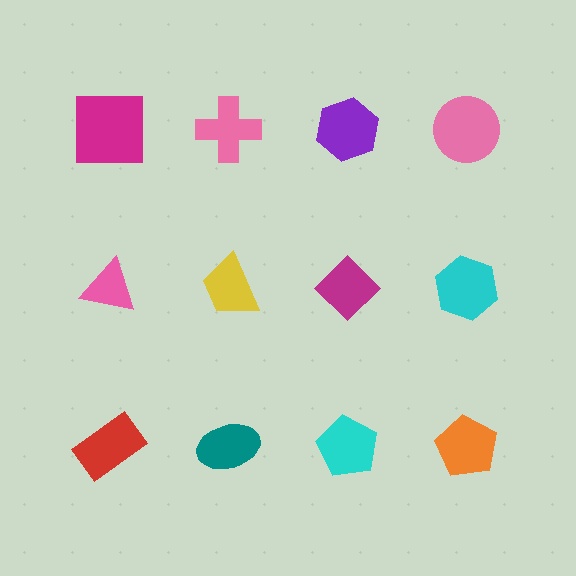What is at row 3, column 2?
A teal ellipse.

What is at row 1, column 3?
A purple hexagon.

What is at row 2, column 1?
A pink triangle.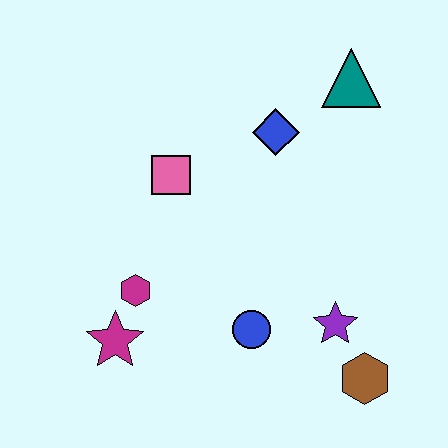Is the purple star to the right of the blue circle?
Yes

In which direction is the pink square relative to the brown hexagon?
The pink square is above the brown hexagon.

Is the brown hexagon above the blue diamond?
No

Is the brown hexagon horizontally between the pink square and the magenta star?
No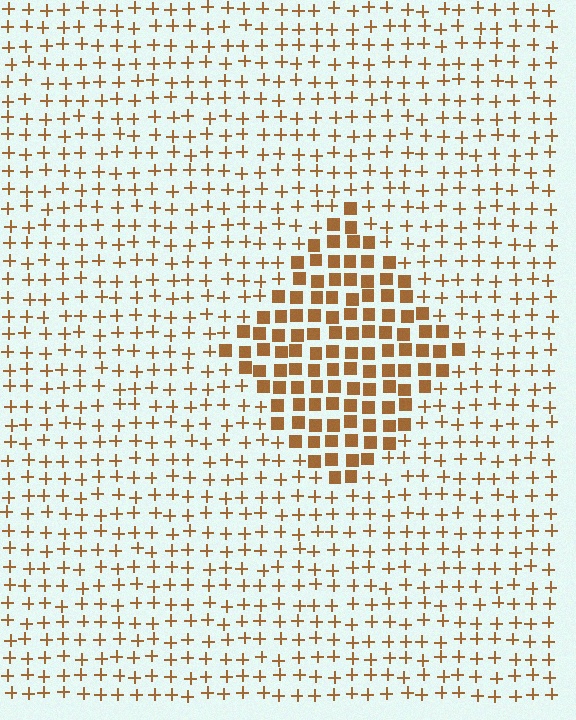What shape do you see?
I see a diamond.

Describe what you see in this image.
The image is filled with small brown elements arranged in a uniform grid. A diamond-shaped region contains squares, while the surrounding area contains plus signs. The boundary is defined purely by the change in element shape.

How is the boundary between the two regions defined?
The boundary is defined by a change in element shape: squares inside vs. plus signs outside. All elements share the same color and spacing.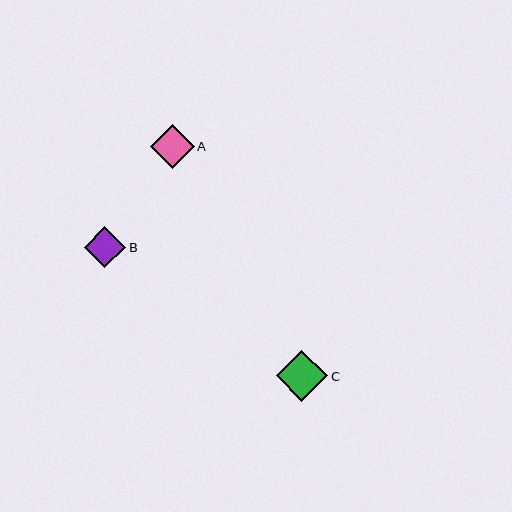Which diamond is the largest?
Diamond C is the largest with a size of approximately 52 pixels.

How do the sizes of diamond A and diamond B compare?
Diamond A and diamond B are approximately the same size.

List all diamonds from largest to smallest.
From largest to smallest: C, A, B.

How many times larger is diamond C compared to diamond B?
Diamond C is approximately 1.3 times the size of diamond B.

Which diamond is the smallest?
Diamond B is the smallest with a size of approximately 41 pixels.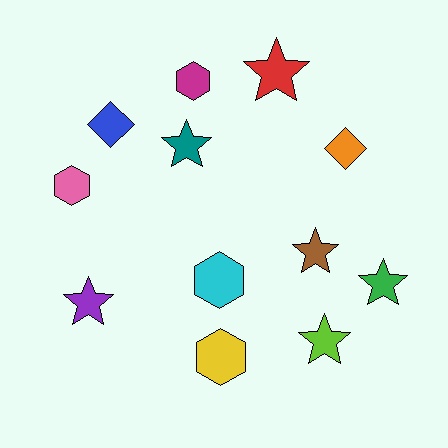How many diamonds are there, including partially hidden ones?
There are 2 diamonds.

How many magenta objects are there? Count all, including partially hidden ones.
There is 1 magenta object.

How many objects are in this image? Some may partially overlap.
There are 12 objects.